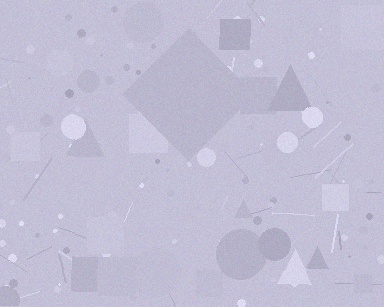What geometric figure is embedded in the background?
A diamond is embedded in the background.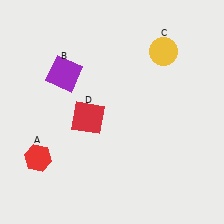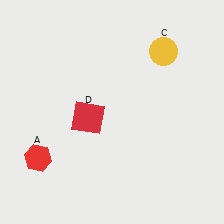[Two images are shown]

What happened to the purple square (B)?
The purple square (B) was removed in Image 2. It was in the top-left area of Image 1.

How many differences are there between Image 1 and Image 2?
There is 1 difference between the two images.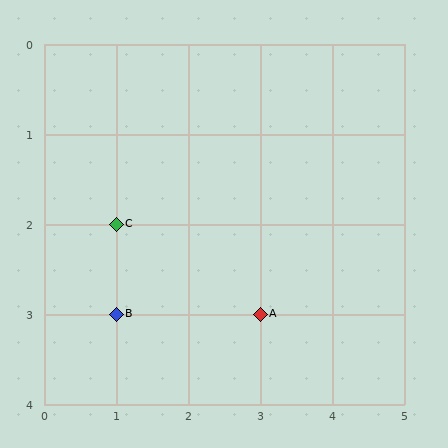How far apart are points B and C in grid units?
Points B and C are 1 row apart.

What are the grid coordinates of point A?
Point A is at grid coordinates (3, 3).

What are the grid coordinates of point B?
Point B is at grid coordinates (1, 3).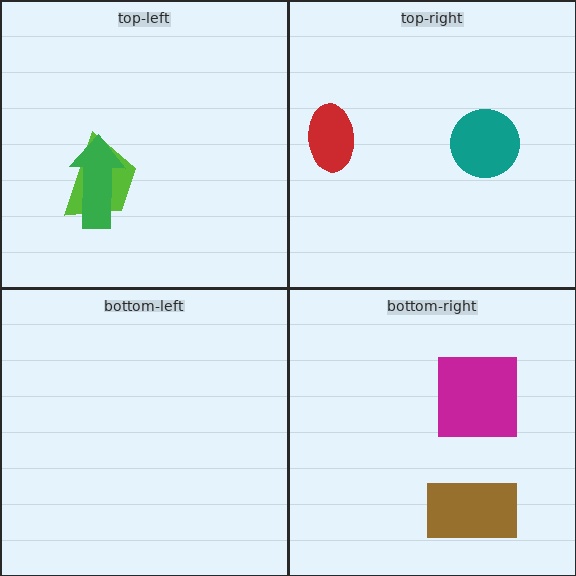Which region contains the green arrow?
The top-left region.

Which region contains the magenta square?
The bottom-right region.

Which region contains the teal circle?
The top-right region.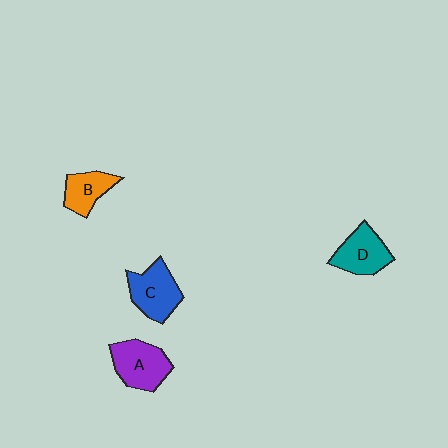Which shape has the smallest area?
Shape B (orange).